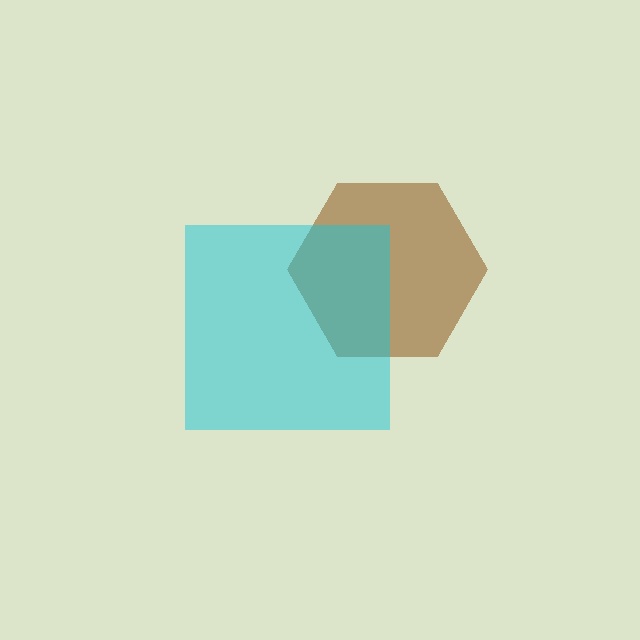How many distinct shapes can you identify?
There are 2 distinct shapes: a brown hexagon, a cyan square.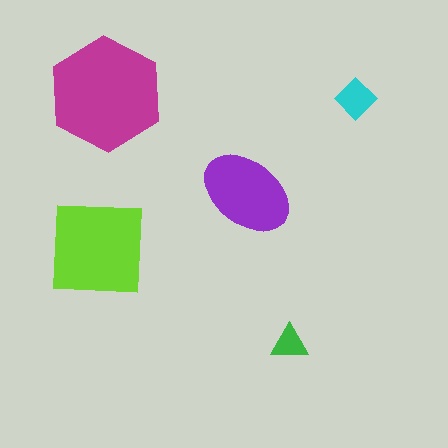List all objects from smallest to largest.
The green triangle, the cyan diamond, the purple ellipse, the lime square, the magenta hexagon.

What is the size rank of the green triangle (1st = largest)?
5th.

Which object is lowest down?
The green triangle is bottommost.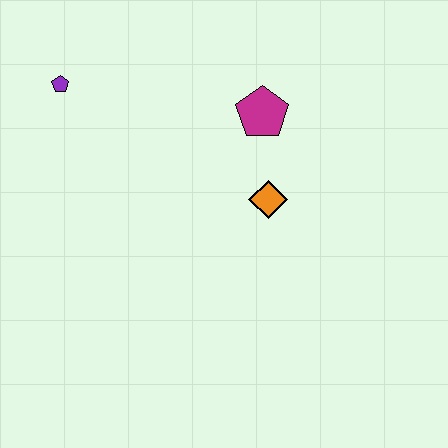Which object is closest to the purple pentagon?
The magenta pentagon is closest to the purple pentagon.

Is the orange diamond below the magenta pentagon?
Yes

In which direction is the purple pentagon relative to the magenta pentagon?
The purple pentagon is to the left of the magenta pentagon.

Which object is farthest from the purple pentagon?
The orange diamond is farthest from the purple pentagon.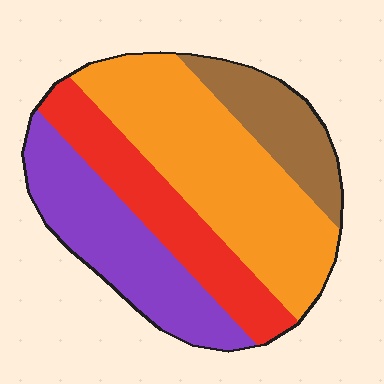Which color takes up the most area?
Orange, at roughly 40%.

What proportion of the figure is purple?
Purple takes up between a sixth and a third of the figure.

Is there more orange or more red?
Orange.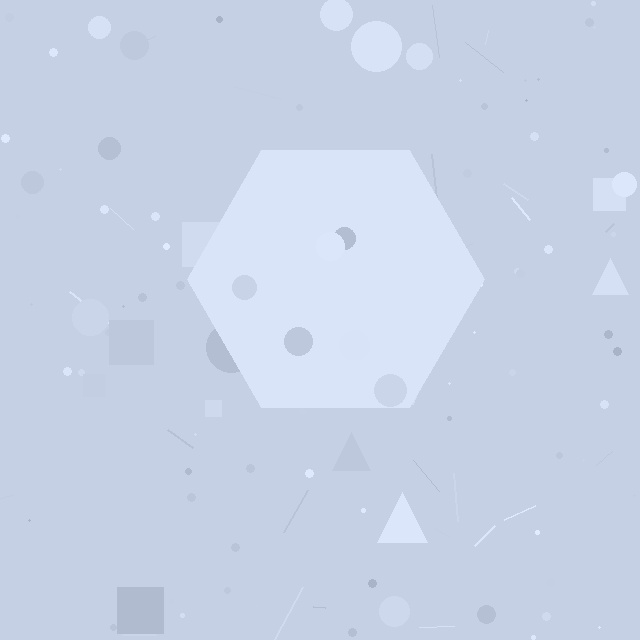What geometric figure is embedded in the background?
A hexagon is embedded in the background.